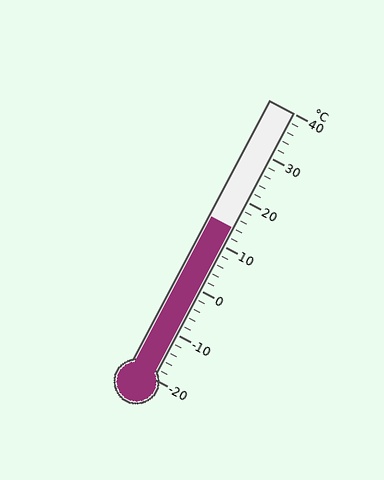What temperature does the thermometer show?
The thermometer shows approximately 14°C.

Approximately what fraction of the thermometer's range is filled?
The thermometer is filled to approximately 55% of its range.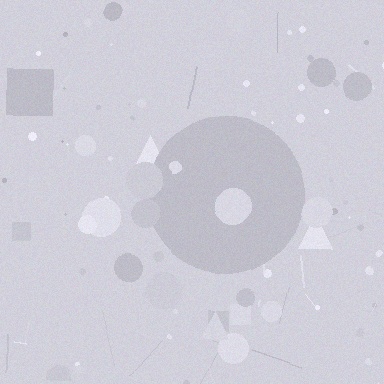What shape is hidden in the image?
A circle is hidden in the image.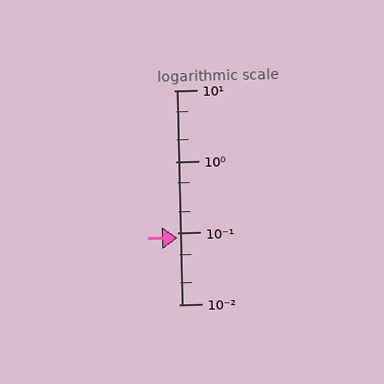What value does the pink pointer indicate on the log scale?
The pointer indicates approximately 0.086.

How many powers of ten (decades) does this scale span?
The scale spans 3 decades, from 0.01 to 10.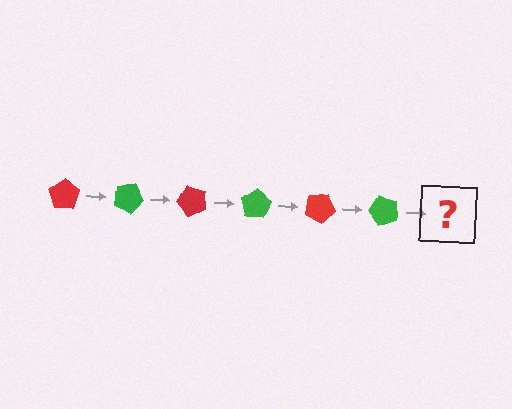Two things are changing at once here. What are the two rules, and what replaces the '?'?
The two rules are that it rotates 25 degrees each step and the color cycles through red and green. The '?' should be a red pentagon, rotated 150 degrees from the start.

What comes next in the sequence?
The next element should be a red pentagon, rotated 150 degrees from the start.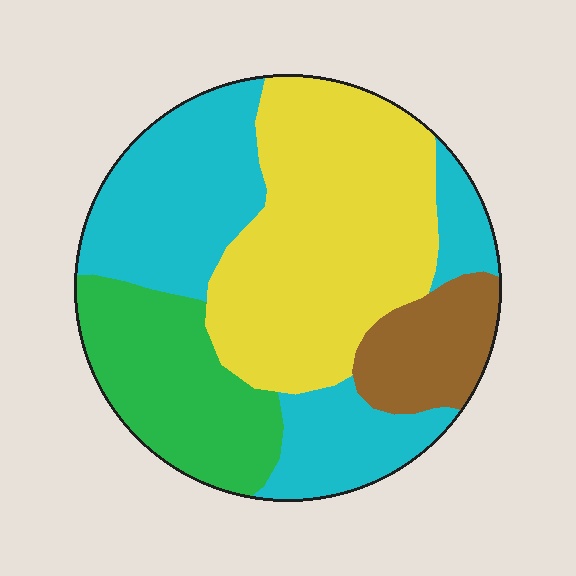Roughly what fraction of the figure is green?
Green takes up between a sixth and a third of the figure.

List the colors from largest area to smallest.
From largest to smallest: yellow, cyan, green, brown.